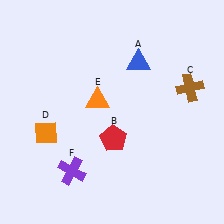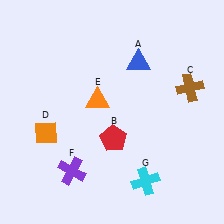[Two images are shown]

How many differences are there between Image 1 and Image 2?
There is 1 difference between the two images.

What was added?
A cyan cross (G) was added in Image 2.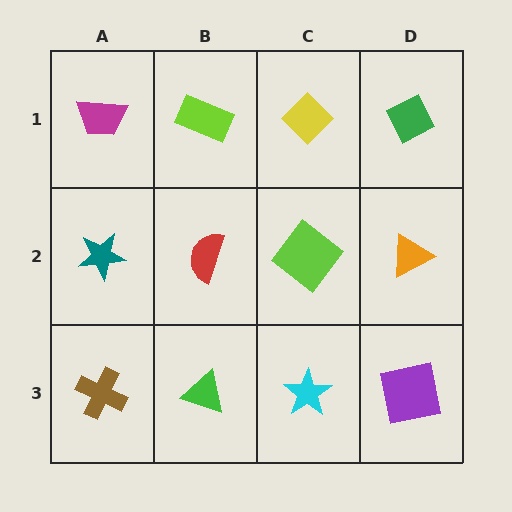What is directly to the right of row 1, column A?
A lime rectangle.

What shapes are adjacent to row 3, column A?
A teal star (row 2, column A), a green triangle (row 3, column B).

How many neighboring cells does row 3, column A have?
2.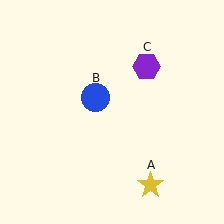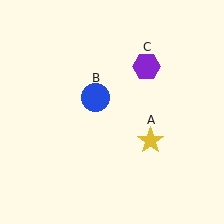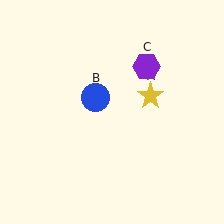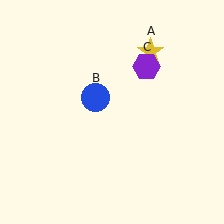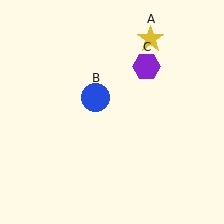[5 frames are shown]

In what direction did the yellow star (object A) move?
The yellow star (object A) moved up.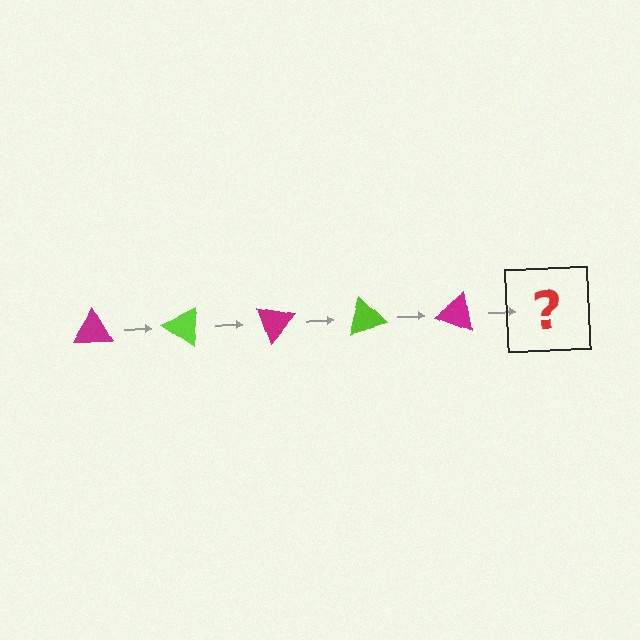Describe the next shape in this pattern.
It should be a lime triangle, rotated 175 degrees from the start.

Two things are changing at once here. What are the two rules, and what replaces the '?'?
The two rules are that it rotates 35 degrees each step and the color cycles through magenta and lime. The '?' should be a lime triangle, rotated 175 degrees from the start.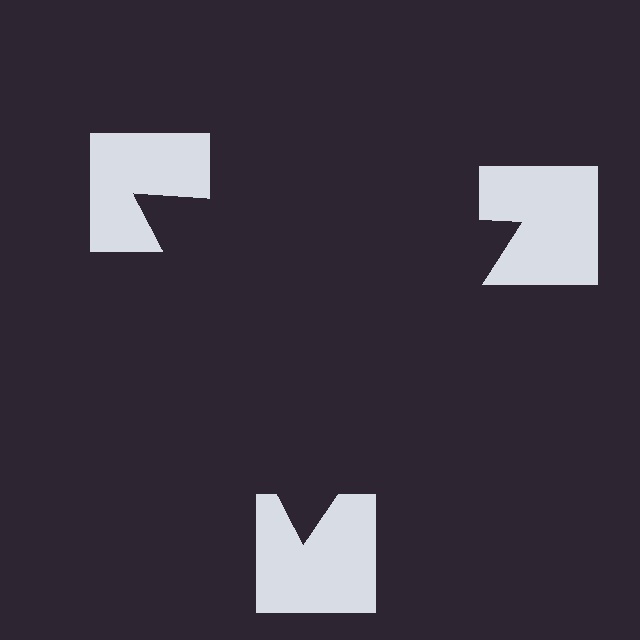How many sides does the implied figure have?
3 sides.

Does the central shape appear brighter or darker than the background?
It typically appears slightly darker than the background, even though no actual brightness change is drawn.